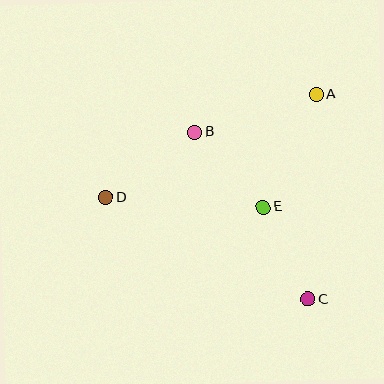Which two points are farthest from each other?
Points A and D are farthest from each other.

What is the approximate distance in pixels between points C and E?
The distance between C and E is approximately 102 pixels.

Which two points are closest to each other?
Points B and E are closest to each other.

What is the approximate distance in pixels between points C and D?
The distance between C and D is approximately 226 pixels.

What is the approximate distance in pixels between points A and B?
The distance between A and B is approximately 127 pixels.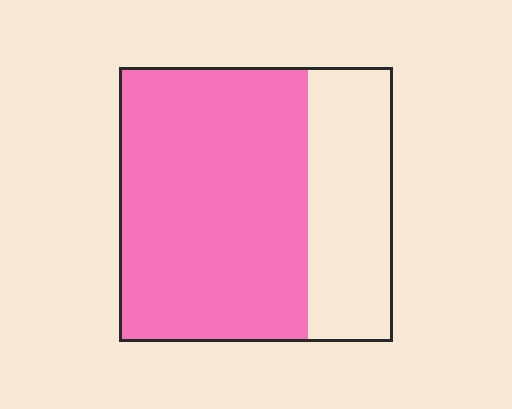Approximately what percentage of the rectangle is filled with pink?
Approximately 70%.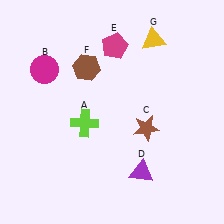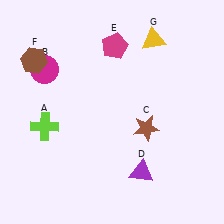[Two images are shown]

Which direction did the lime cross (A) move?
The lime cross (A) moved left.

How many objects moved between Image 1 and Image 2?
2 objects moved between the two images.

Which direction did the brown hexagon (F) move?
The brown hexagon (F) moved left.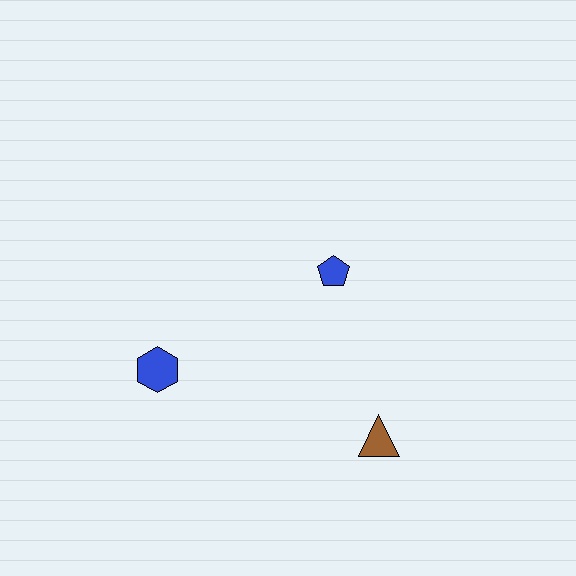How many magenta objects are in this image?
There are no magenta objects.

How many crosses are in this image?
There are no crosses.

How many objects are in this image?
There are 3 objects.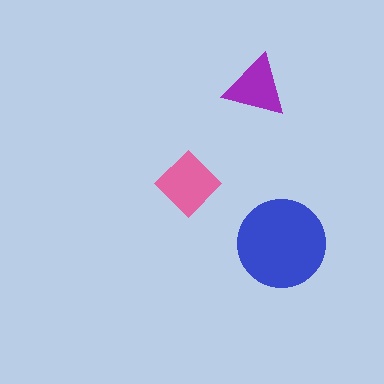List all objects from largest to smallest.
The blue circle, the pink diamond, the purple triangle.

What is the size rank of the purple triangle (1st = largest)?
3rd.